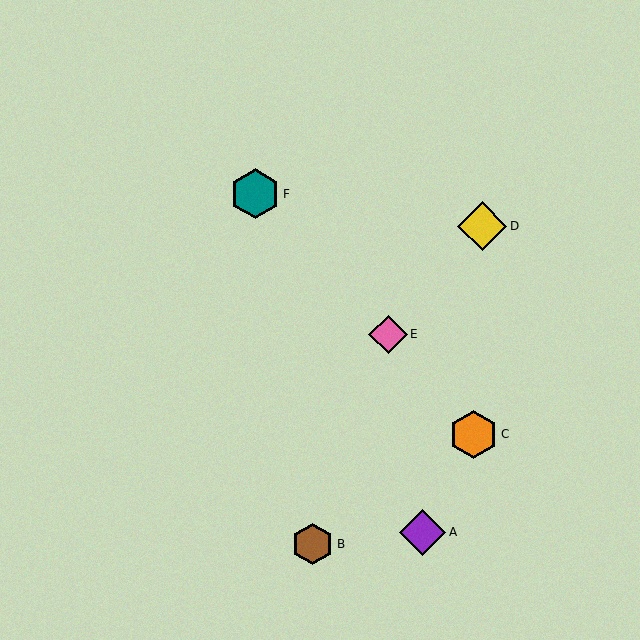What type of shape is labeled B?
Shape B is a brown hexagon.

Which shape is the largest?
The teal hexagon (labeled F) is the largest.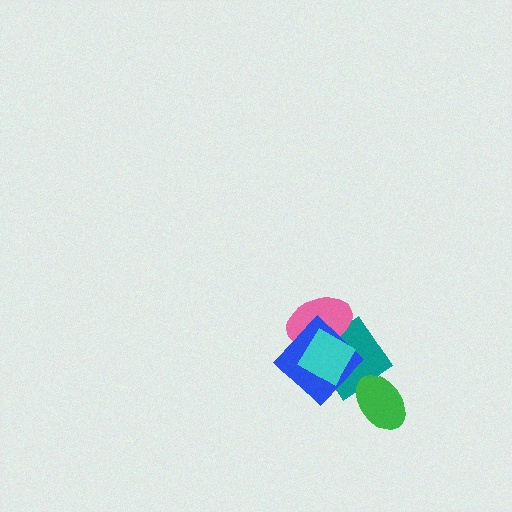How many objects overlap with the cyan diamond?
3 objects overlap with the cyan diamond.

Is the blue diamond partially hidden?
Yes, it is partially covered by another shape.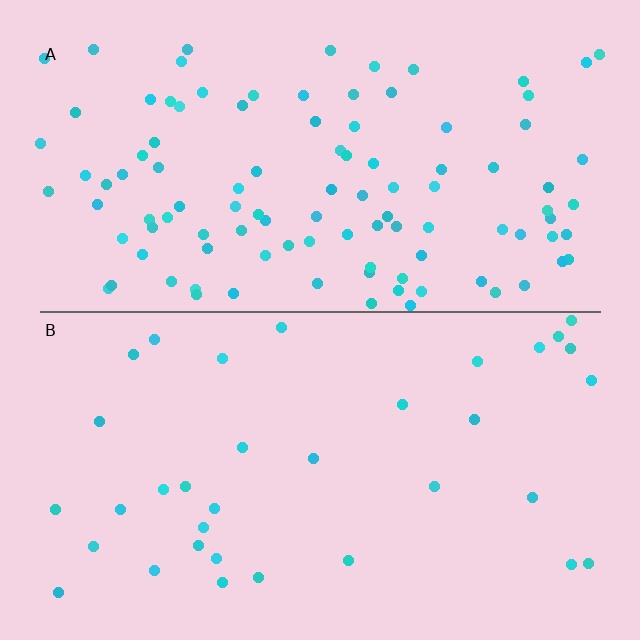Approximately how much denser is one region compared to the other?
Approximately 3.1× — region A over region B.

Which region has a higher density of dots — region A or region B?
A (the top).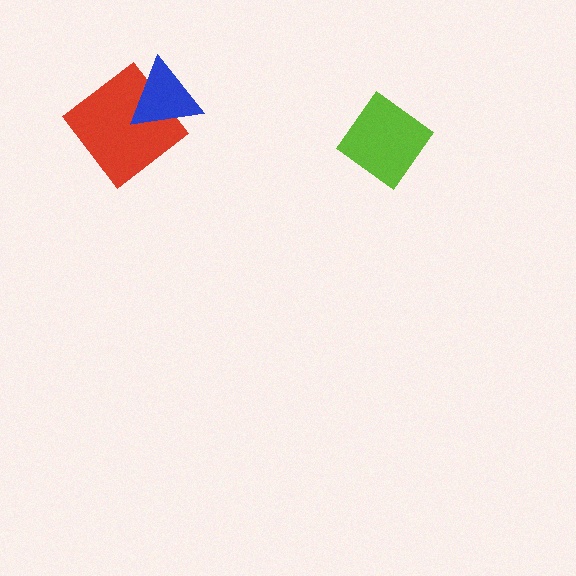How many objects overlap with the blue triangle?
1 object overlaps with the blue triangle.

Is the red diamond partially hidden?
Yes, it is partially covered by another shape.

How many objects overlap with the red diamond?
1 object overlaps with the red diamond.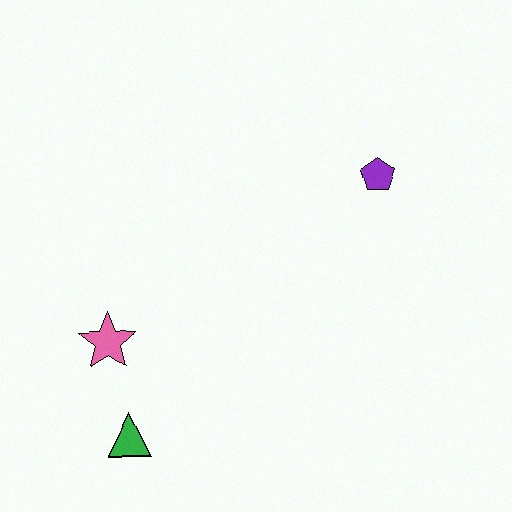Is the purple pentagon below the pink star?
No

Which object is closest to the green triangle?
The pink star is closest to the green triangle.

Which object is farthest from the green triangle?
The purple pentagon is farthest from the green triangle.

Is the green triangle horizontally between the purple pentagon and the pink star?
Yes